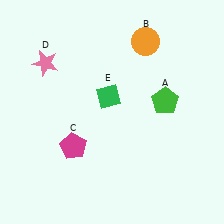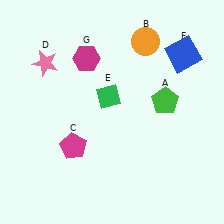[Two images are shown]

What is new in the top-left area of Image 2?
A magenta hexagon (G) was added in the top-left area of Image 2.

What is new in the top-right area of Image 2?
A blue square (F) was added in the top-right area of Image 2.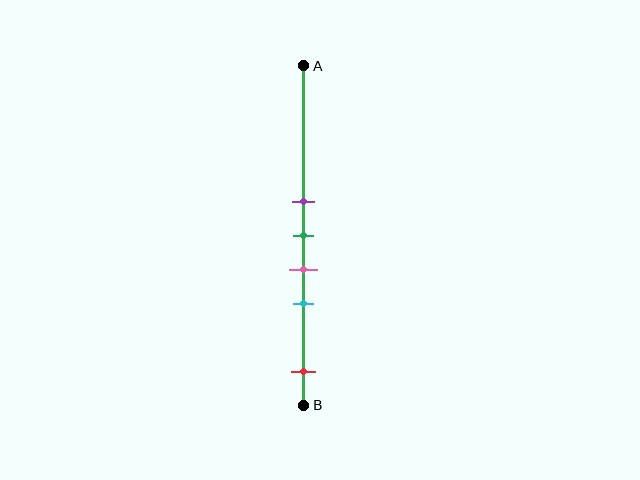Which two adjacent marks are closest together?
The purple and green marks are the closest adjacent pair.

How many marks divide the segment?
There are 5 marks dividing the segment.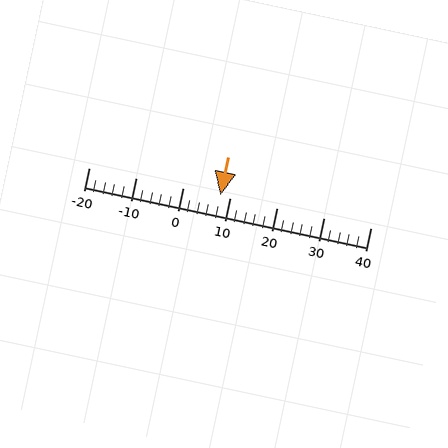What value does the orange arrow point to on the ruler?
The orange arrow points to approximately 8.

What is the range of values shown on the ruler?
The ruler shows values from -20 to 40.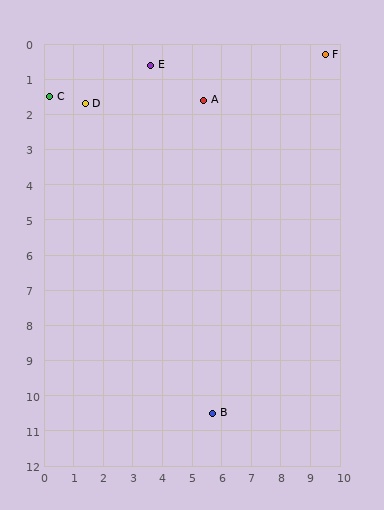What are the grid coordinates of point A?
Point A is at approximately (5.4, 1.6).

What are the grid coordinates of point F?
Point F is at approximately (9.5, 0.3).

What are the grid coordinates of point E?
Point E is at approximately (3.6, 0.6).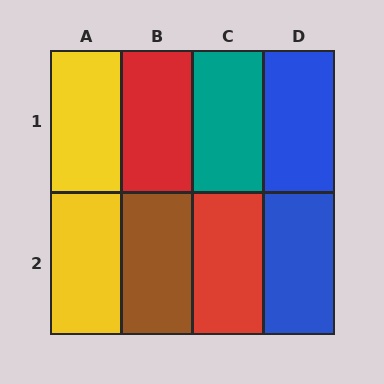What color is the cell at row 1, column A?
Yellow.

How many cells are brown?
1 cell is brown.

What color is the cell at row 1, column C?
Teal.